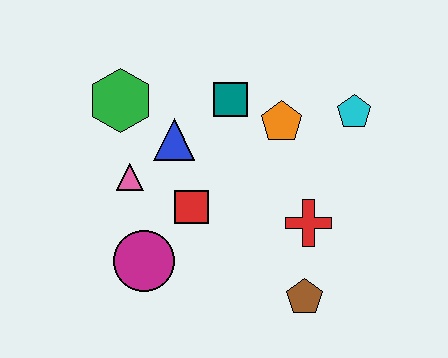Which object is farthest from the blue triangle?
The brown pentagon is farthest from the blue triangle.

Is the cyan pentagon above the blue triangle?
Yes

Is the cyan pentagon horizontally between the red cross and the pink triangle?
No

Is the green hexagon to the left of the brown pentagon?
Yes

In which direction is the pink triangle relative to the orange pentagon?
The pink triangle is to the left of the orange pentagon.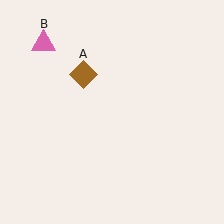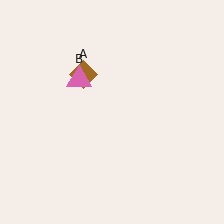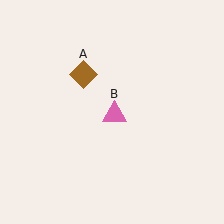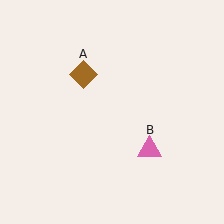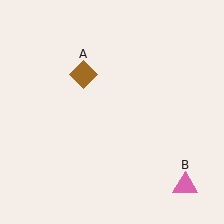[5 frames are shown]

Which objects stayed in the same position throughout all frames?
Brown diamond (object A) remained stationary.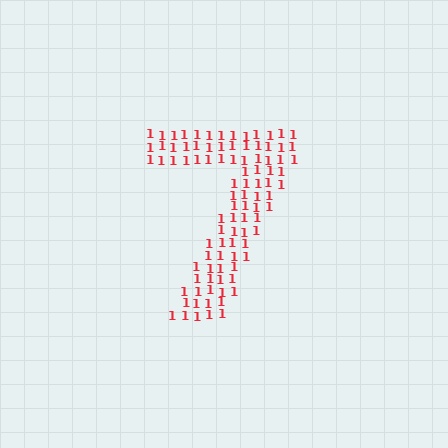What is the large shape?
The large shape is the digit 7.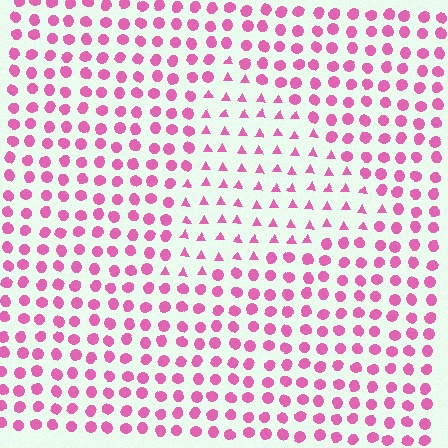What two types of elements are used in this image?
The image uses triangles inside the triangle region and circles outside it.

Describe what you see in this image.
The image is filled with small pink elements arranged in a uniform grid. A triangle-shaped region contains triangles, while the surrounding area contains circles. The boundary is defined purely by the change in element shape.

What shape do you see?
I see a triangle.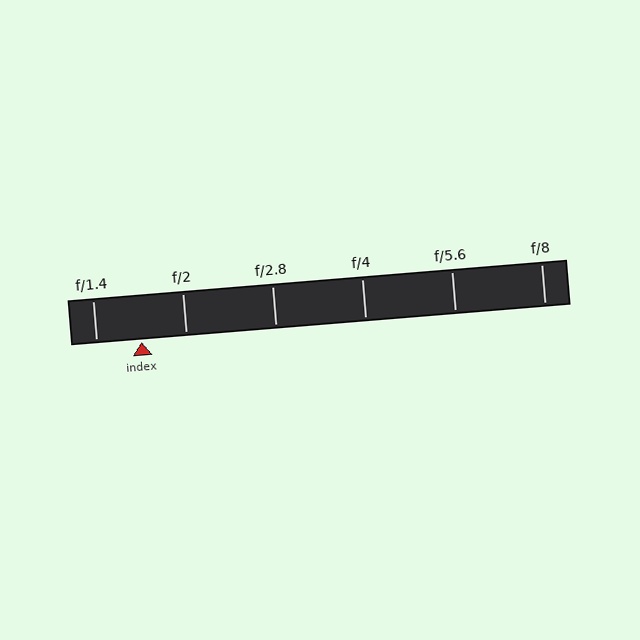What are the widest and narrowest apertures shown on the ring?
The widest aperture shown is f/1.4 and the narrowest is f/8.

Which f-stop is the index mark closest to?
The index mark is closest to f/2.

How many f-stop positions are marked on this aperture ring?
There are 6 f-stop positions marked.